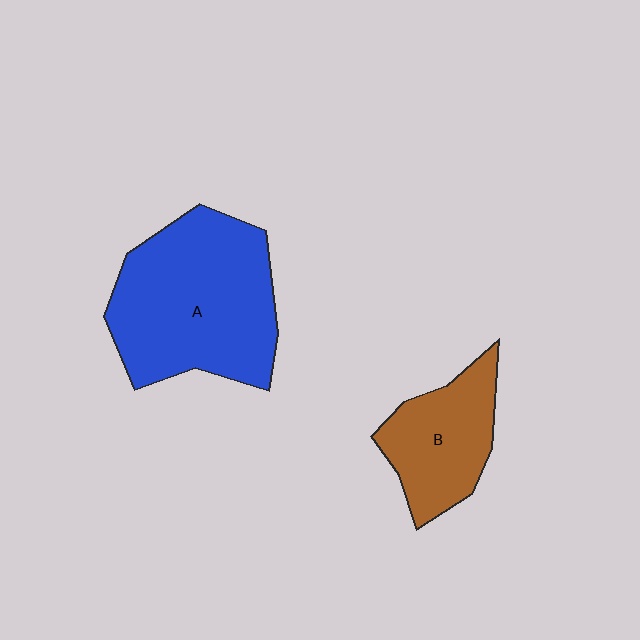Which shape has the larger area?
Shape A (blue).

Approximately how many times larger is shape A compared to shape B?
Approximately 1.9 times.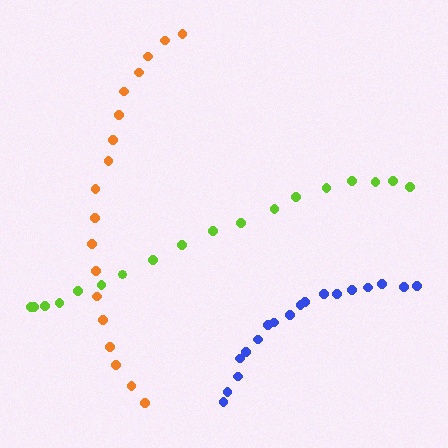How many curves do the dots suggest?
There are 3 distinct paths.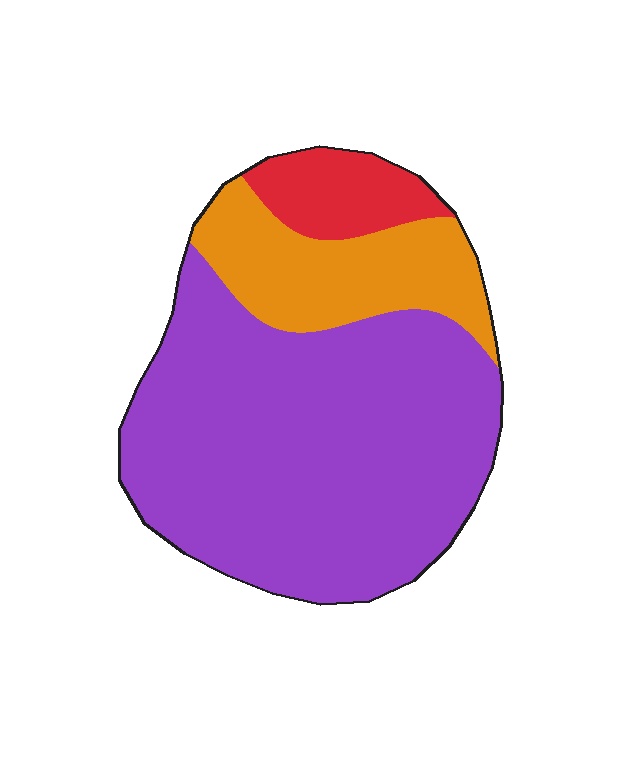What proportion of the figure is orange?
Orange covers 21% of the figure.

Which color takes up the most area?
Purple, at roughly 70%.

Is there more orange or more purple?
Purple.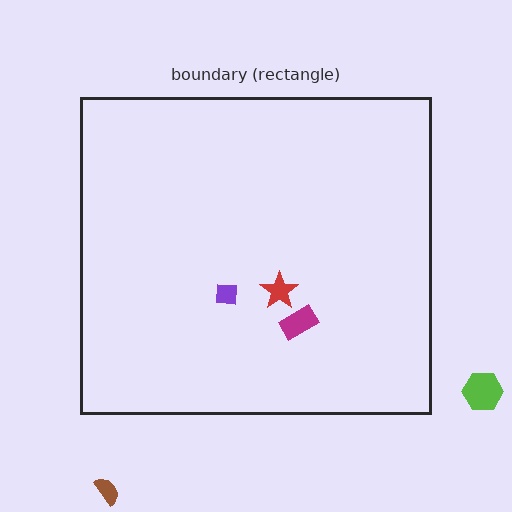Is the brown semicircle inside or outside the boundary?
Outside.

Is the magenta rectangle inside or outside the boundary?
Inside.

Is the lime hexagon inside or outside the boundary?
Outside.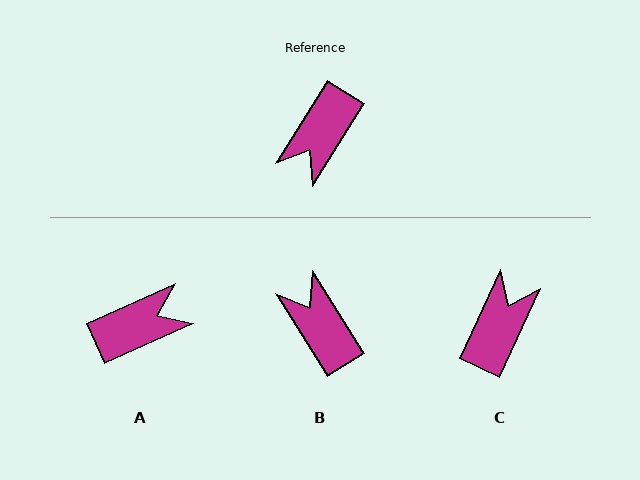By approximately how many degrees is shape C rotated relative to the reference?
Approximately 172 degrees clockwise.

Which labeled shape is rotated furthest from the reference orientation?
C, about 172 degrees away.